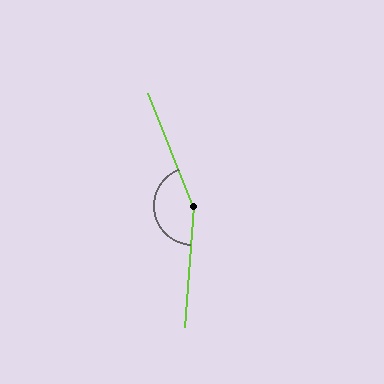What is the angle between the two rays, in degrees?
Approximately 154 degrees.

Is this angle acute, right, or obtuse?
It is obtuse.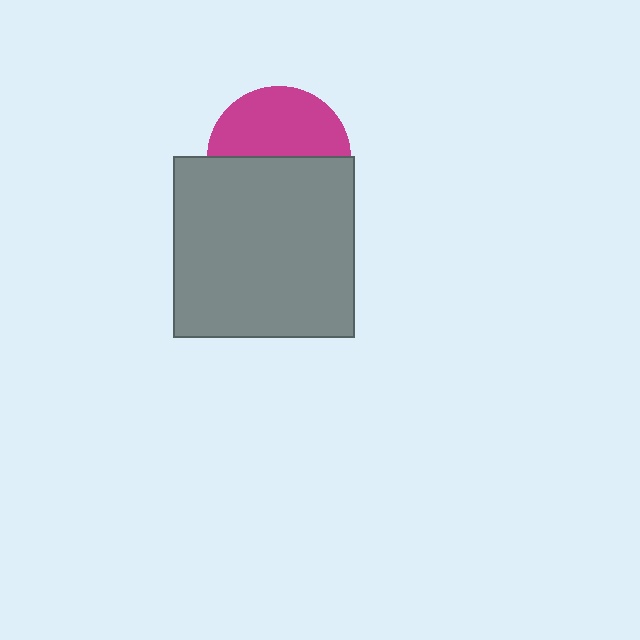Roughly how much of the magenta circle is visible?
About half of it is visible (roughly 48%).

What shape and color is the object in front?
The object in front is a gray square.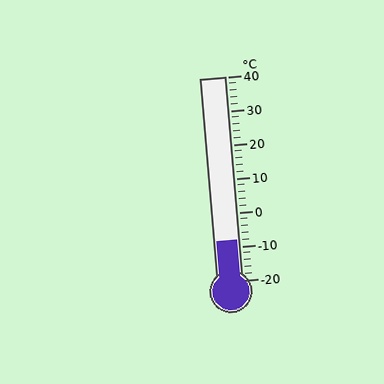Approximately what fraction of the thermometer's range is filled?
The thermometer is filled to approximately 20% of its range.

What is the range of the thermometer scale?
The thermometer scale ranges from -20°C to 40°C.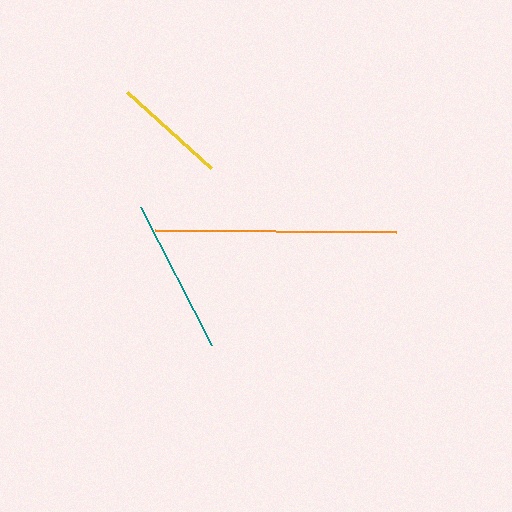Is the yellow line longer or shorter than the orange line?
The orange line is longer than the yellow line.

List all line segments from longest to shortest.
From longest to shortest: orange, teal, yellow.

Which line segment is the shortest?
The yellow line is the shortest at approximately 113 pixels.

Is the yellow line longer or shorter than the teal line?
The teal line is longer than the yellow line.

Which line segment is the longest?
The orange line is the longest at approximately 241 pixels.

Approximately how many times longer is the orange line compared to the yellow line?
The orange line is approximately 2.1 times the length of the yellow line.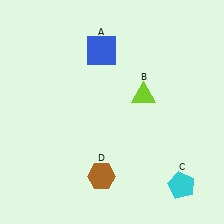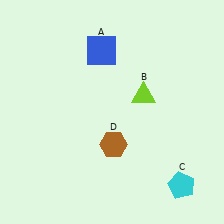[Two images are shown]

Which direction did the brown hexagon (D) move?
The brown hexagon (D) moved up.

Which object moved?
The brown hexagon (D) moved up.